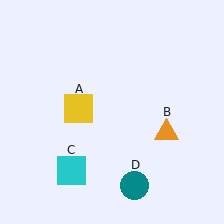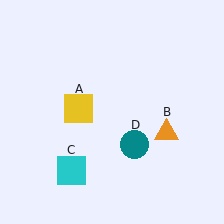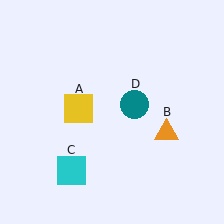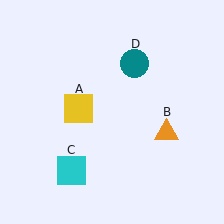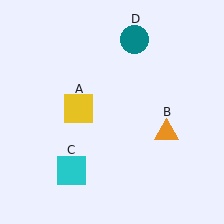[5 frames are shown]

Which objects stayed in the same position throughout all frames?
Yellow square (object A) and orange triangle (object B) and cyan square (object C) remained stationary.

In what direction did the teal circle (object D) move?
The teal circle (object D) moved up.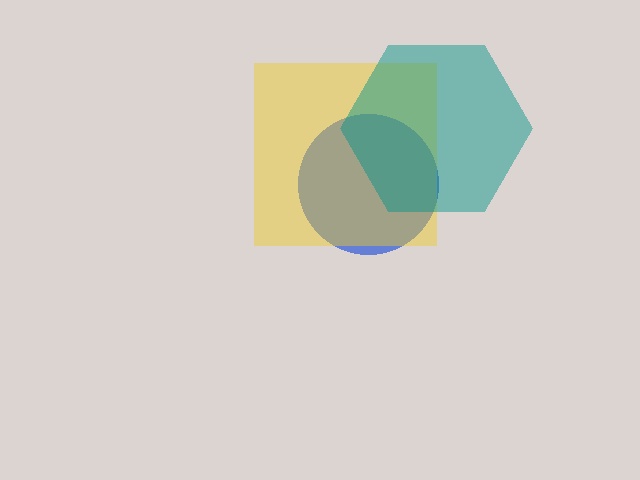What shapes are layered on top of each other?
The layered shapes are: a blue circle, a yellow square, a teal hexagon.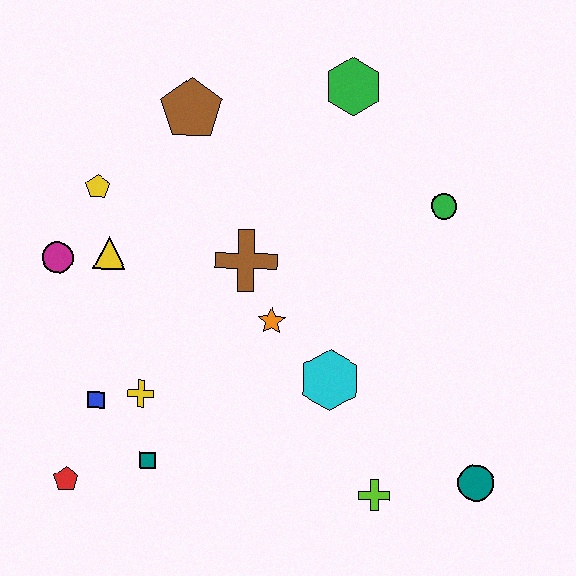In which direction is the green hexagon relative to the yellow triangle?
The green hexagon is to the right of the yellow triangle.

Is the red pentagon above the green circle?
No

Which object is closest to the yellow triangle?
The magenta circle is closest to the yellow triangle.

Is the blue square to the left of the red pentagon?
No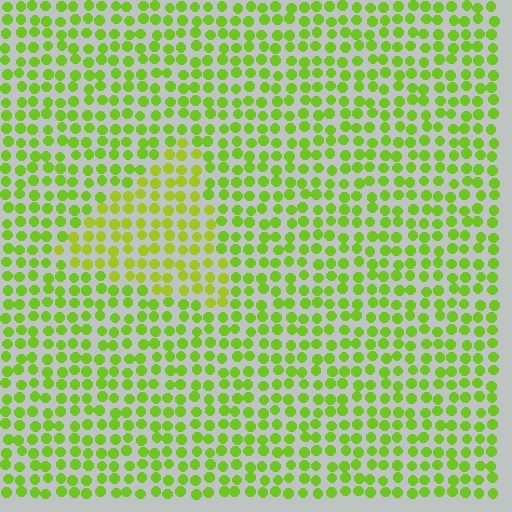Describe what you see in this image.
The image is filled with small lime elements in a uniform arrangement. A triangle-shaped region is visible where the elements are tinted to a slightly different hue, forming a subtle color boundary.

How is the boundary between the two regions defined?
The boundary is defined purely by a slight shift in hue (about 19 degrees). Spacing, size, and orientation are identical on both sides.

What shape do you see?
I see a triangle.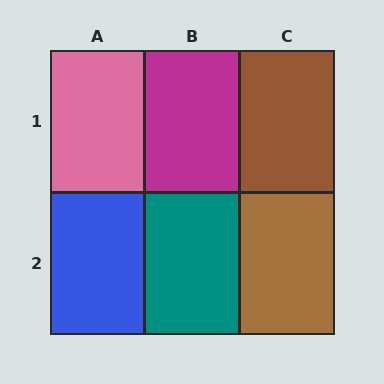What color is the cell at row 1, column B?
Magenta.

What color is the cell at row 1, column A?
Pink.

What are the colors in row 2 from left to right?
Blue, teal, brown.